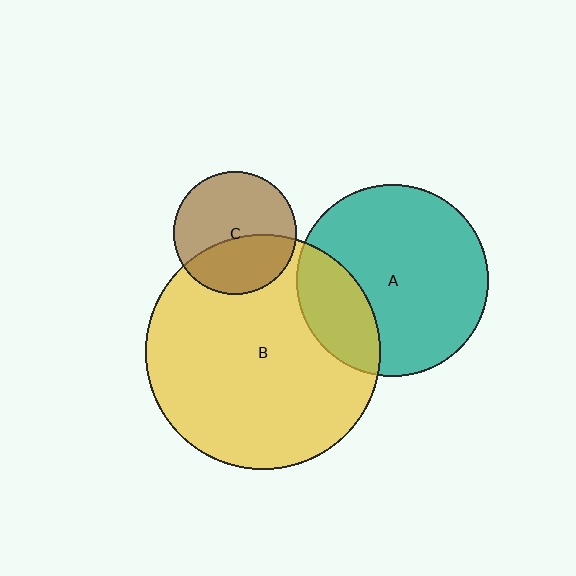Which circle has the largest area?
Circle B (yellow).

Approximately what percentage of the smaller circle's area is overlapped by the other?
Approximately 25%.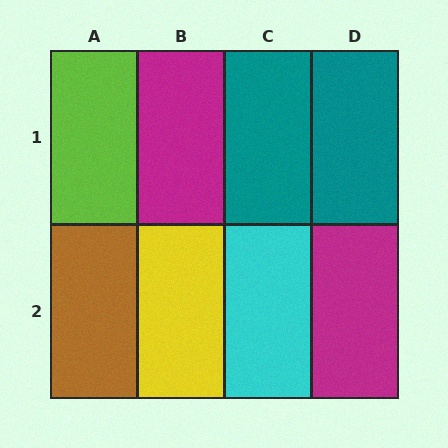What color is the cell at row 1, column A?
Lime.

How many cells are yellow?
1 cell is yellow.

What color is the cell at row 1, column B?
Magenta.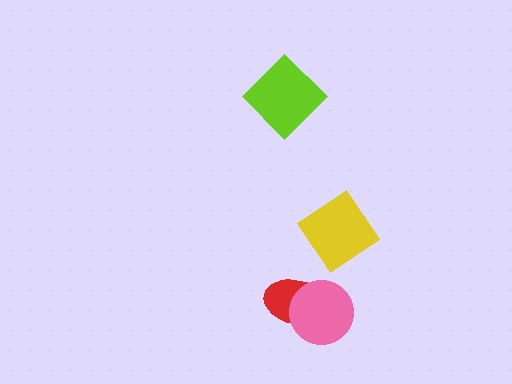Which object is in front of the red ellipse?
The pink circle is in front of the red ellipse.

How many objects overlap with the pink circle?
1 object overlaps with the pink circle.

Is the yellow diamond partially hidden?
No, no other shape covers it.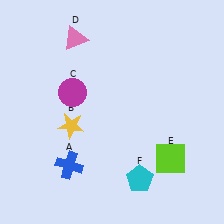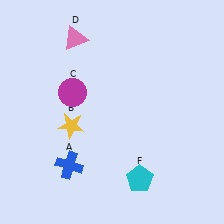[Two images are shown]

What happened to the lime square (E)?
The lime square (E) was removed in Image 2. It was in the bottom-right area of Image 1.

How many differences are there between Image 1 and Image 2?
There is 1 difference between the two images.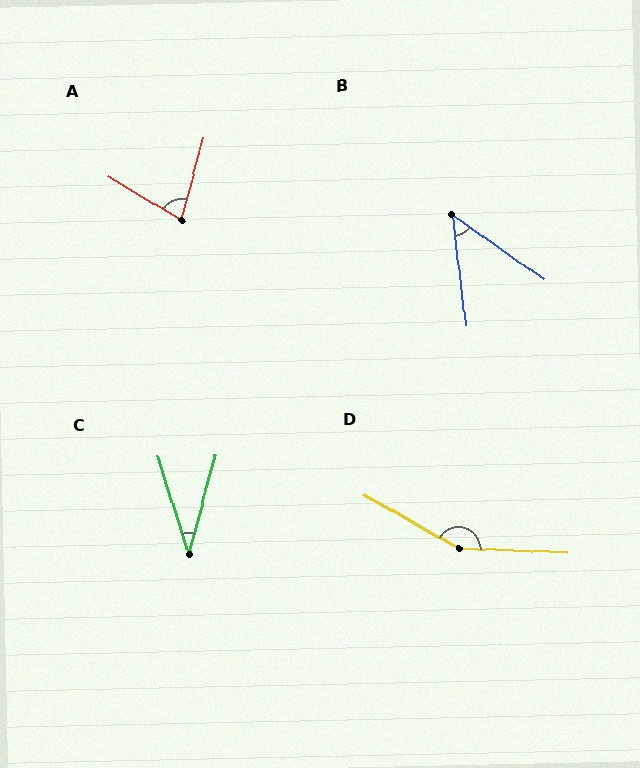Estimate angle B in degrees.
Approximately 48 degrees.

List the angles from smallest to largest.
C (33°), B (48°), A (75°), D (153°).